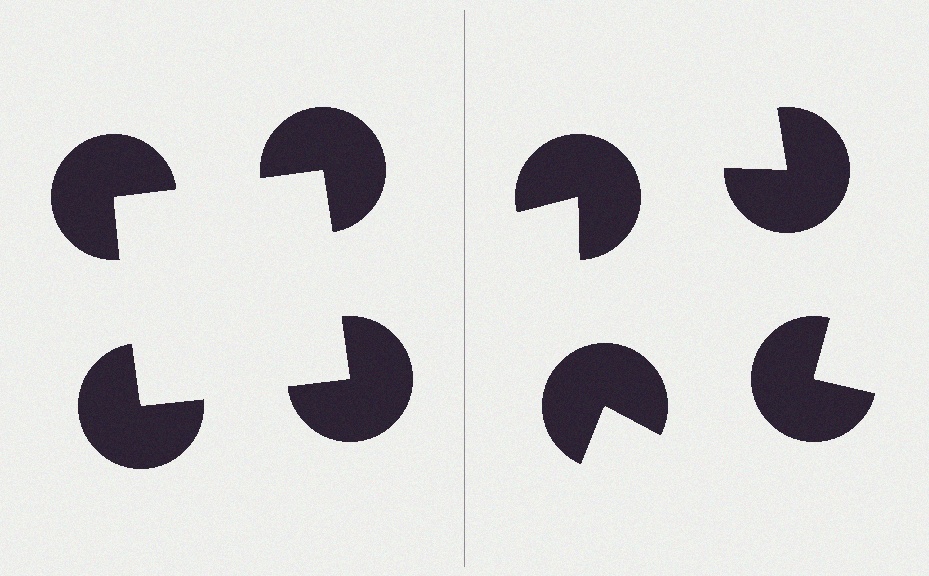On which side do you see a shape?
An illusory square appears on the left side. On the right side the wedge cuts are rotated, so no coherent shape forms.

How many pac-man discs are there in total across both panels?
8 — 4 on each side.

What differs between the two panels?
The pac-man discs are positioned identically on both sides; only the wedge orientations differ. On the left they align to a square; on the right they are misaligned.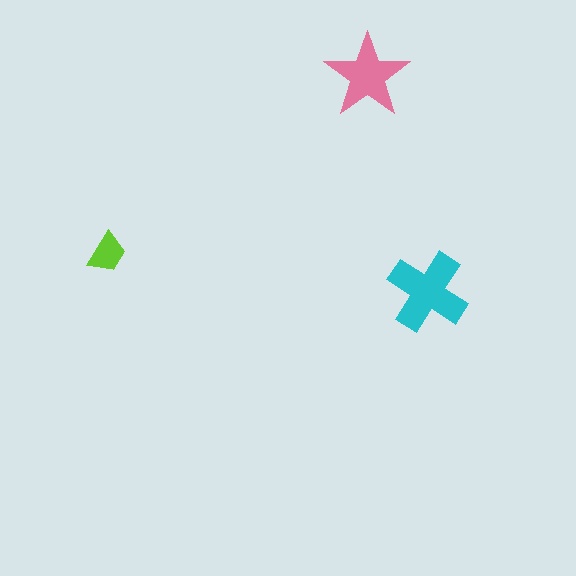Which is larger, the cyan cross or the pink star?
The cyan cross.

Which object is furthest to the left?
The lime trapezoid is leftmost.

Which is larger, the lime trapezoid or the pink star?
The pink star.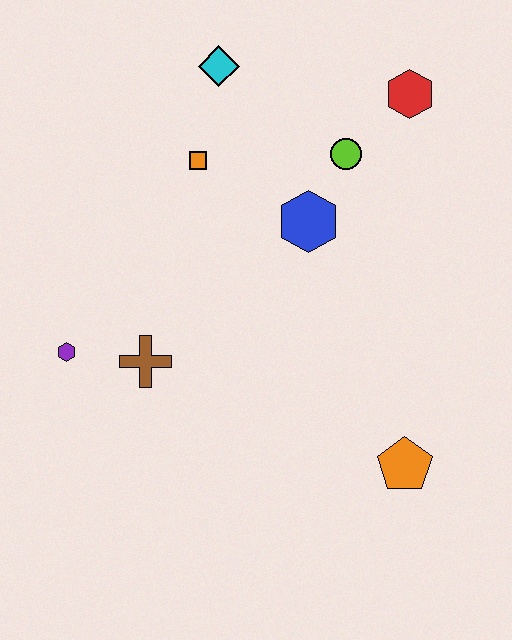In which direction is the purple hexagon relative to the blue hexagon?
The purple hexagon is to the left of the blue hexagon.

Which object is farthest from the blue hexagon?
The purple hexagon is farthest from the blue hexagon.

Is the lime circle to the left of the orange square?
No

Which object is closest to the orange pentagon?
The blue hexagon is closest to the orange pentagon.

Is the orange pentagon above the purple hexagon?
No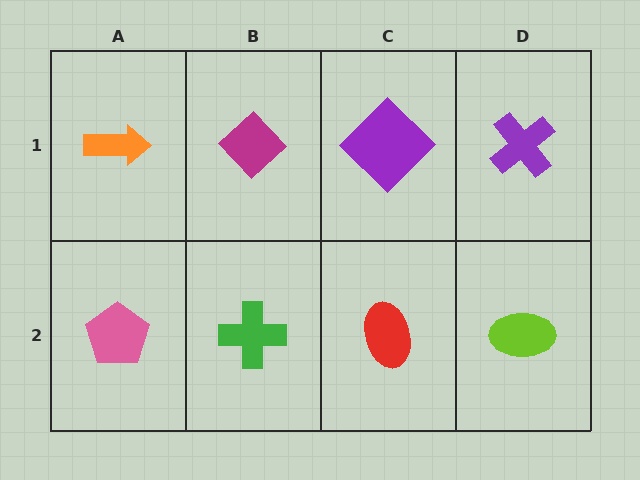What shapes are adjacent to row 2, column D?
A purple cross (row 1, column D), a red ellipse (row 2, column C).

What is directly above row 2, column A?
An orange arrow.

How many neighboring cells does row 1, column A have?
2.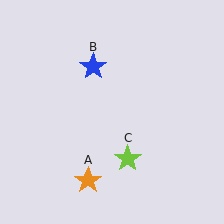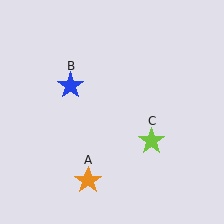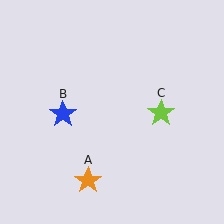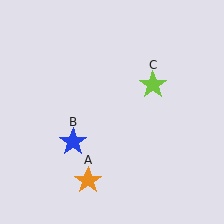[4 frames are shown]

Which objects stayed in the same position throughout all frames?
Orange star (object A) remained stationary.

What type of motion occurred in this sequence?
The blue star (object B), lime star (object C) rotated counterclockwise around the center of the scene.